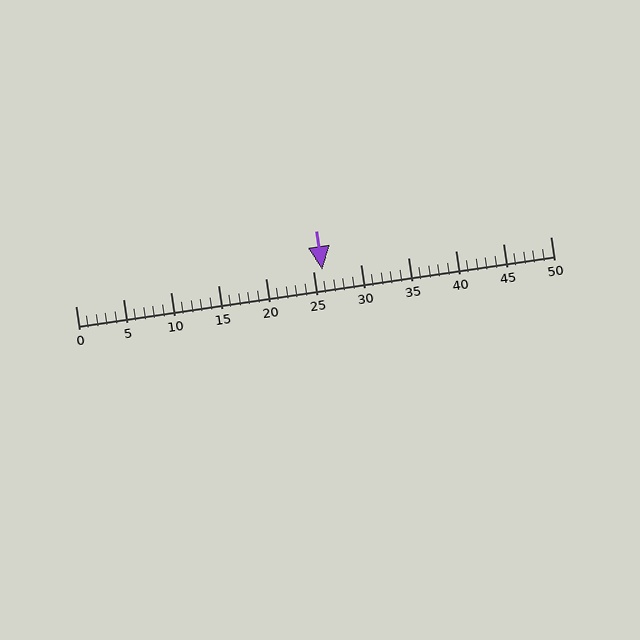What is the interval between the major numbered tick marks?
The major tick marks are spaced 5 units apart.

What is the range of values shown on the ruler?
The ruler shows values from 0 to 50.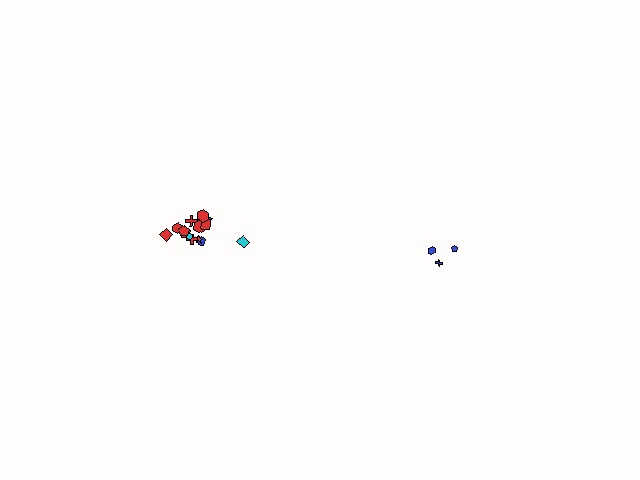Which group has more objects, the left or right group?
The left group.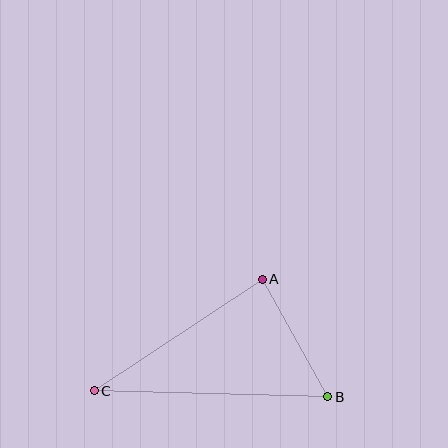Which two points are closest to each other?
Points A and B are closest to each other.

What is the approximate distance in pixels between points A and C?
The distance between A and C is approximately 201 pixels.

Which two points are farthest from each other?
Points B and C are farthest from each other.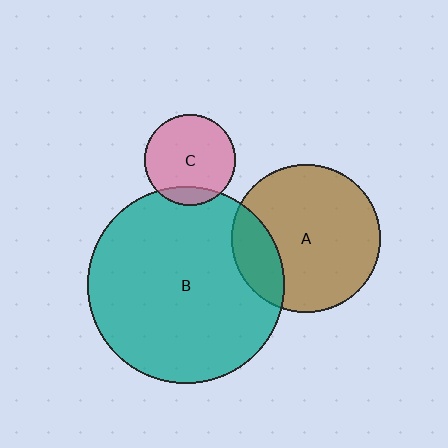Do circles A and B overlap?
Yes.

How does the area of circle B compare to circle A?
Approximately 1.8 times.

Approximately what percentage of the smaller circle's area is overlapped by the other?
Approximately 20%.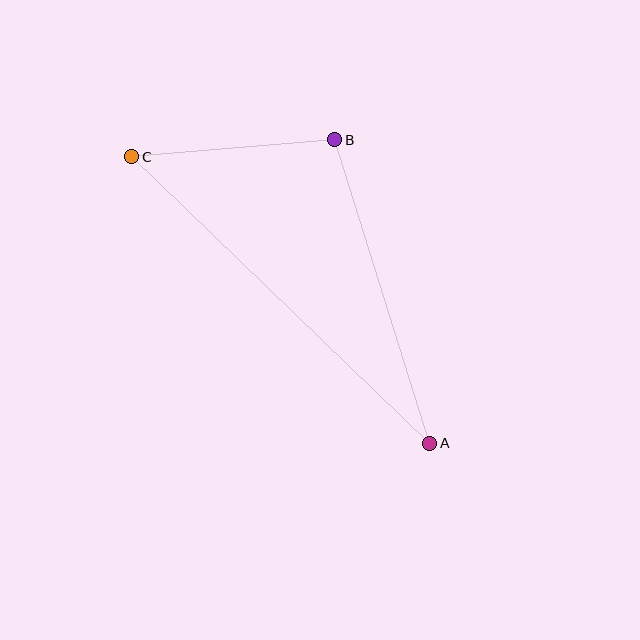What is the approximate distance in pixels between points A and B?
The distance between A and B is approximately 318 pixels.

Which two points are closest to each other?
Points B and C are closest to each other.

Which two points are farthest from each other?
Points A and C are farthest from each other.